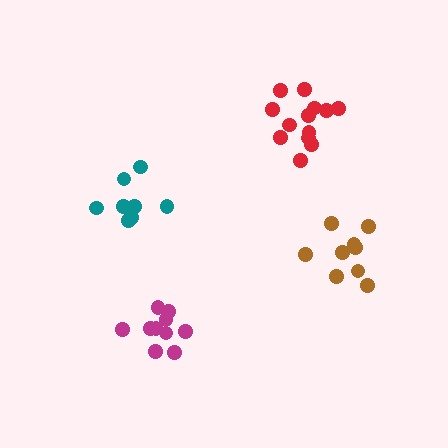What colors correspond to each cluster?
The clusters are colored: brown, red, magenta, teal.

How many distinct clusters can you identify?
There are 4 distinct clusters.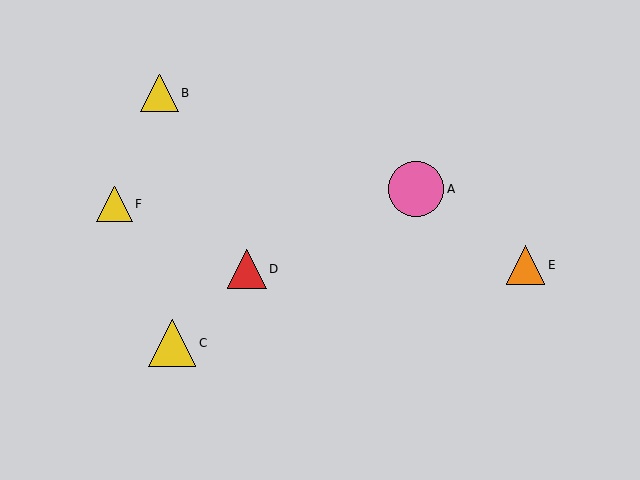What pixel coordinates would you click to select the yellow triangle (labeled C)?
Click at (172, 343) to select the yellow triangle C.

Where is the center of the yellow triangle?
The center of the yellow triangle is at (114, 204).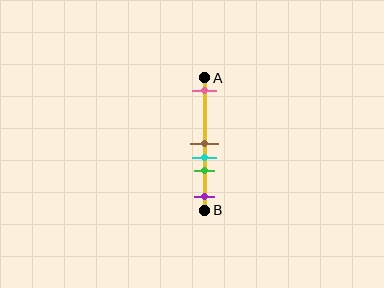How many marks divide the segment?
There are 5 marks dividing the segment.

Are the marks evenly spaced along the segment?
No, the marks are not evenly spaced.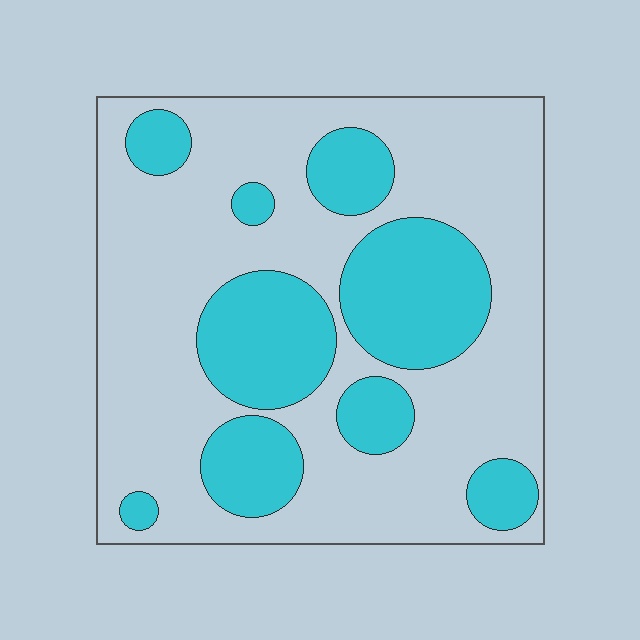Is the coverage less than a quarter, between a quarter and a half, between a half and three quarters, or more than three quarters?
Between a quarter and a half.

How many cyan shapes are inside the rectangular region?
9.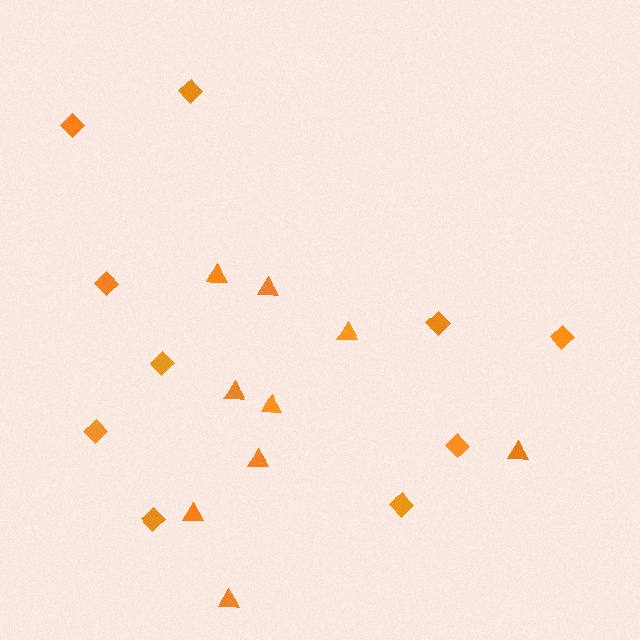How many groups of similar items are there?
There are 2 groups: one group of diamonds (10) and one group of triangles (9).